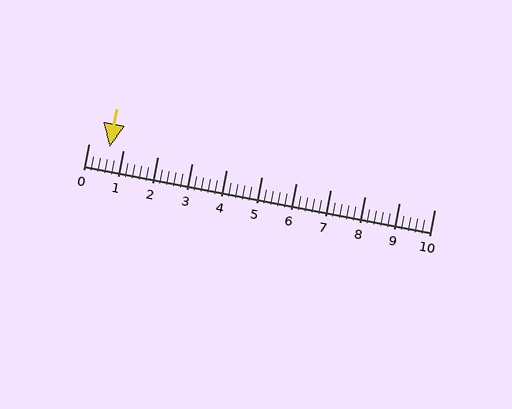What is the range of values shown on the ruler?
The ruler shows values from 0 to 10.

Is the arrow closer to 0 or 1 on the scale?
The arrow is closer to 1.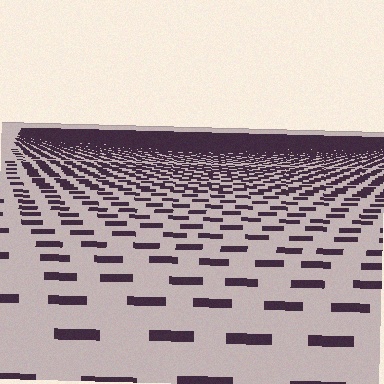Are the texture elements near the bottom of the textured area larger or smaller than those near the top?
Larger. Near the bottom, elements are closer to the viewer and appear at a bigger on-screen size.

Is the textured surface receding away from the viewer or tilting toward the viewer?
The surface is receding away from the viewer. Texture elements get smaller and denser toward the top.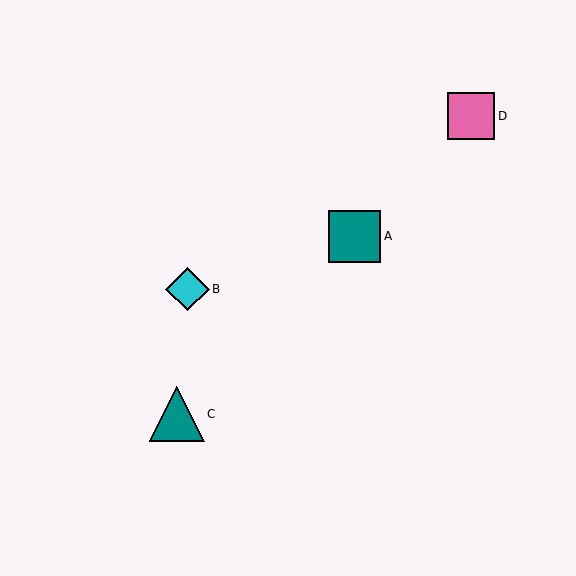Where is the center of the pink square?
The center of the pink square is at (471, 116).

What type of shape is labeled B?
Shape B is a cyan diamond.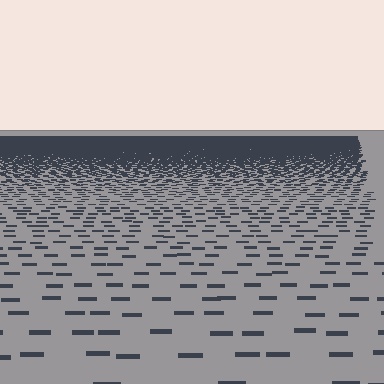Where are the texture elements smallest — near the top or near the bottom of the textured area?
Near the top.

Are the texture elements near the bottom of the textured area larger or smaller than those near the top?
Larger. Near the bottom, elements are closer to the viewer and appear at a bigger on-screen size.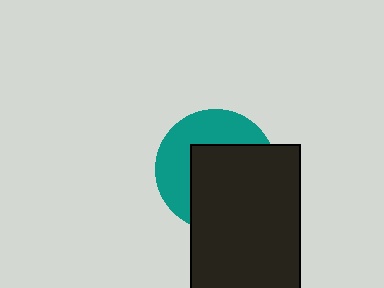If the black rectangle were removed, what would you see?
You would see the complete teal circle.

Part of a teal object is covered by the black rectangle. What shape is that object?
It is a circle.